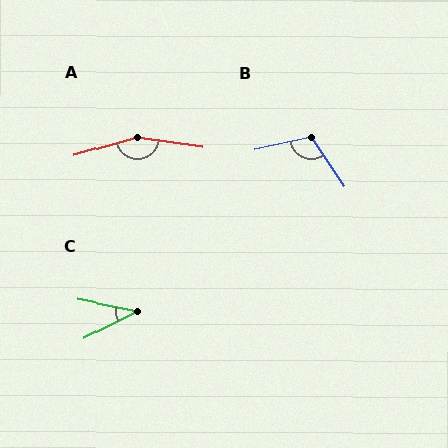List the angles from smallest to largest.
C (38°), B (111°), A (155°).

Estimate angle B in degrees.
Approximately 111 degrees.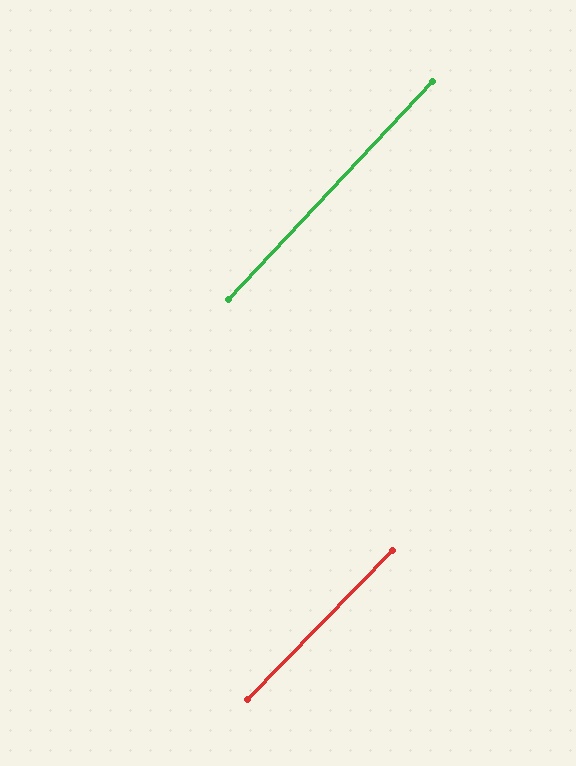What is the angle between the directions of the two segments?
Approximately 1 degree.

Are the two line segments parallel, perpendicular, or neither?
Parallel — their directions differ by only 1.1°.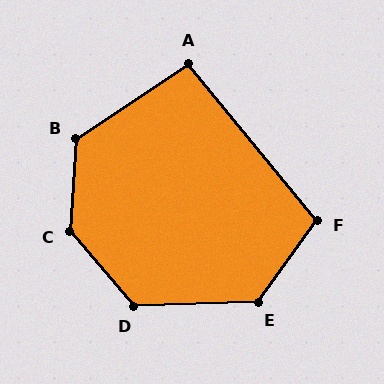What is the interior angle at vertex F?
Approximately 105 degrees (obtuse).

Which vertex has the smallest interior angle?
A, at approximately 96 degrees.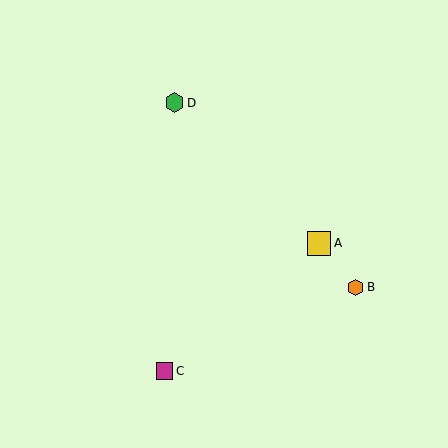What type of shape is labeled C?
Shape C is a magenta square.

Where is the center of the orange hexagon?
The center of the orange hexagon is at (355, 287).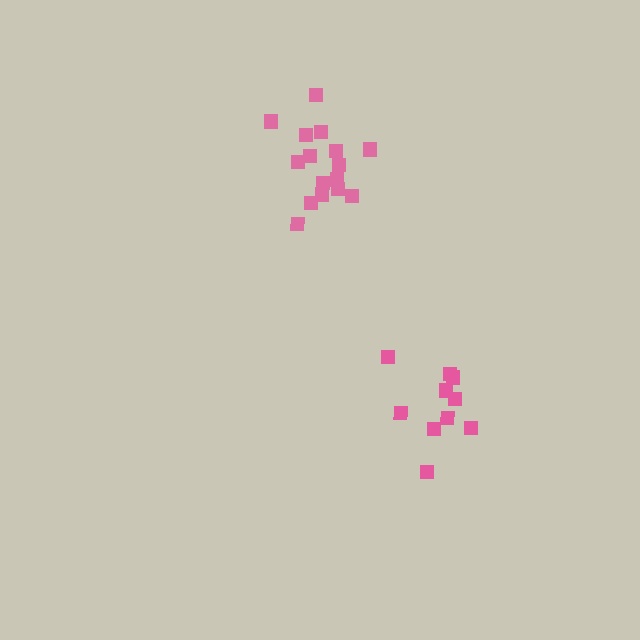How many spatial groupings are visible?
There are 2 spatial groupings.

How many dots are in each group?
Group 1: 10 dots, Group 2: 16 dots (26 total).